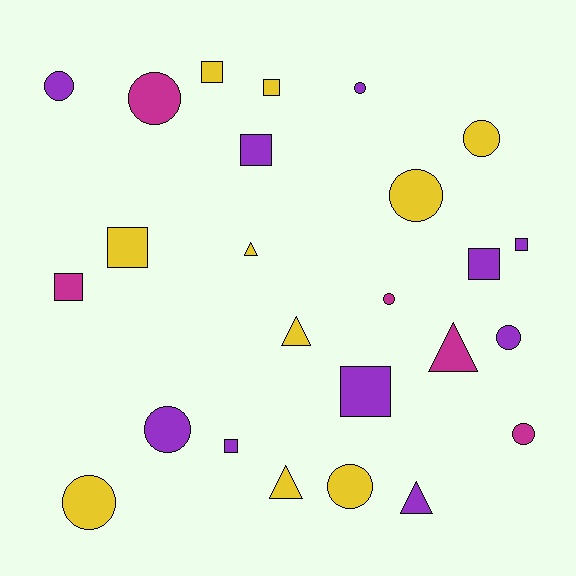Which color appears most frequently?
Purple, with 10 objects.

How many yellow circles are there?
There are 4 yellow circles.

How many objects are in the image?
There are 25 objects.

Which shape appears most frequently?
Circle, with 11 objects.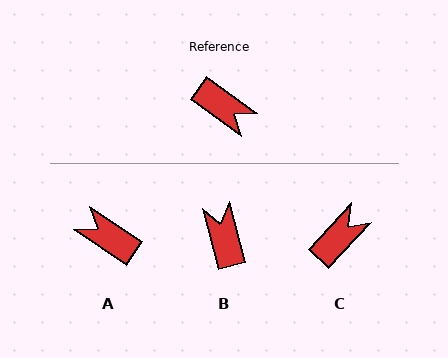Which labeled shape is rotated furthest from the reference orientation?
A, about 178 degrees away.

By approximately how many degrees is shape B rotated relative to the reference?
Approximately 141 degrees counter-clockwise.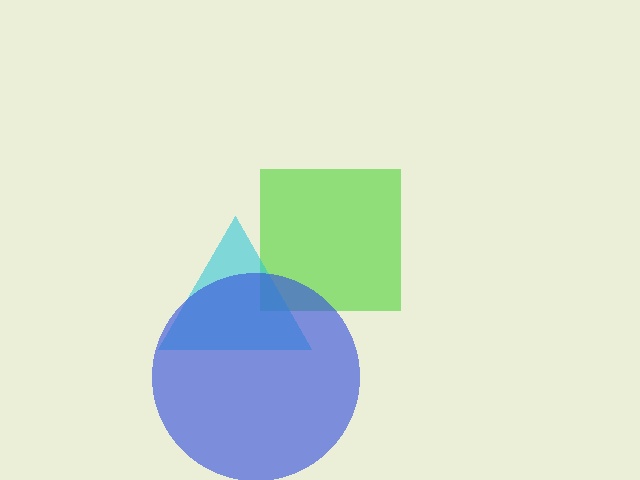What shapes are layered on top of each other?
The layered shapes are: a lime square, a cyan triangle, a blue circle.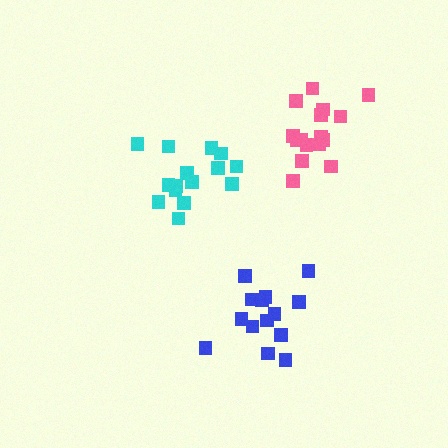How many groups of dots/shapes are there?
There are 3 groups.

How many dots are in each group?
Group 1: 14 dots, Group 2: 16 dots, Group 3: 15 dots (45 total).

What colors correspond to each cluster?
The clusters are colored: blue, pink, cyan.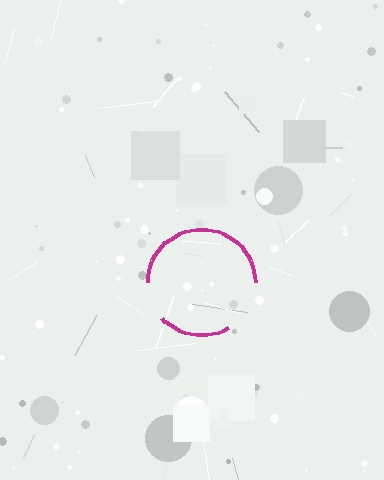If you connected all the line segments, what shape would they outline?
They would outline a circle.